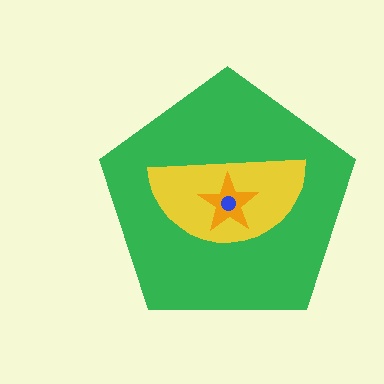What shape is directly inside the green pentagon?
The yellow semicircle.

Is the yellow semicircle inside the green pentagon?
Yes.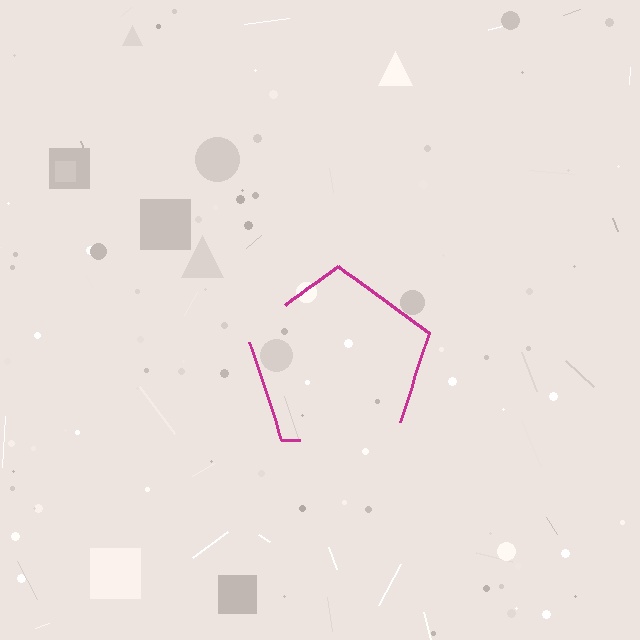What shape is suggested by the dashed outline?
The dashed outline suggests a pentagon.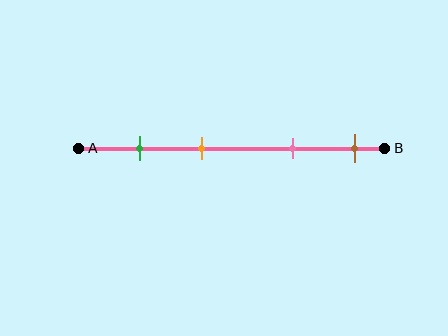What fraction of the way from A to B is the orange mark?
The orange mark is approximately 40% (0.4) of the way from A to B.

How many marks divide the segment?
There are 4 marks dividing the segment.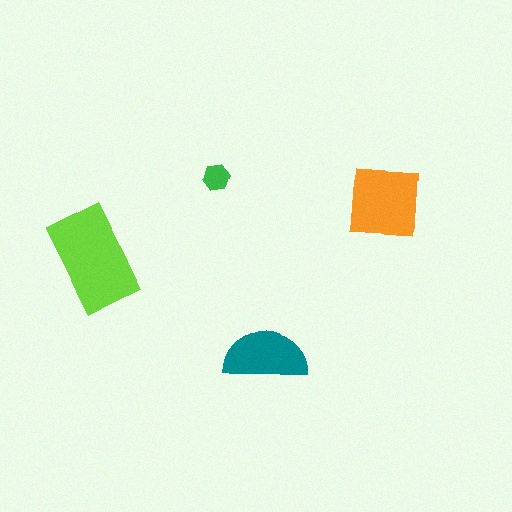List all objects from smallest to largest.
The green hexagon, the teal semicircle, the orange square, the lime rectangle.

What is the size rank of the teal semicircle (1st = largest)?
3rd.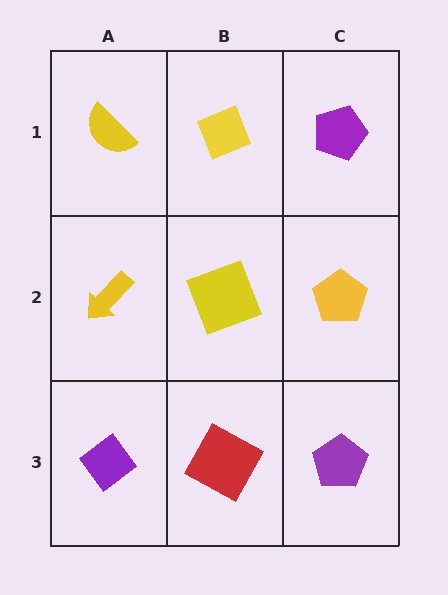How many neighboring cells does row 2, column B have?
4.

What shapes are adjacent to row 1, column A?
A yellow arrow (row 2, column A), a yellow diamond (row 1, column B).